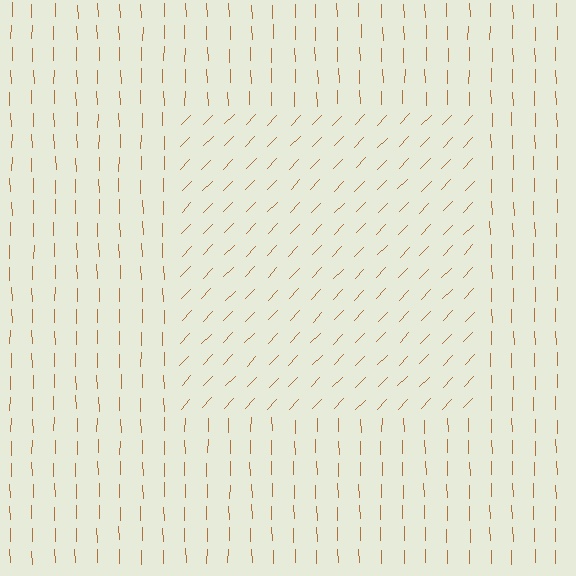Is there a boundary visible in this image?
Yes, there is a texture boundary formed by a change in line orientation.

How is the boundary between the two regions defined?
The boundary is defined purely by a change in line orientation (approximately 45 degrees difference). All lines are the same color and thickness.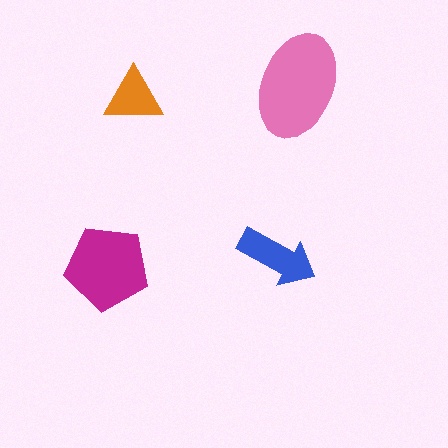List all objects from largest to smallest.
The pink ellipse, the magenta pentagon, the blue arrow, the orange triangle.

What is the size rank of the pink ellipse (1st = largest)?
1st.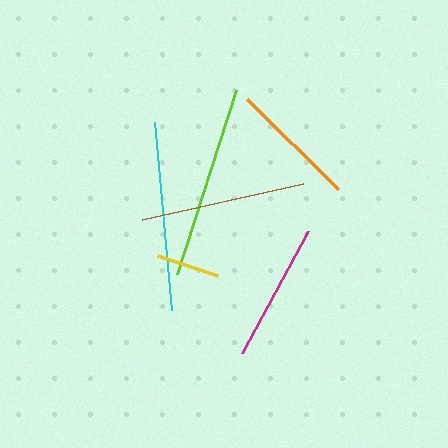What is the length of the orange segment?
The orange segment is approximately 128 pixels long.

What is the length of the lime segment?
The lime segment is approximately 193 pixels long.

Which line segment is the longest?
The lime line is the longest at approximately 193 pixels.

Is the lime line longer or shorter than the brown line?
The lime line is longer than the brown line.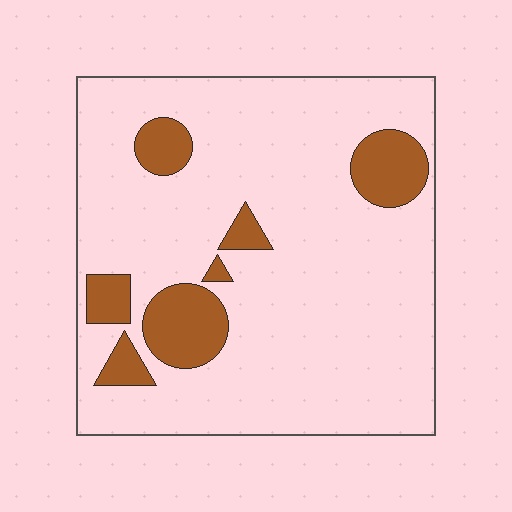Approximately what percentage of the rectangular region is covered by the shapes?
Approximately 15%.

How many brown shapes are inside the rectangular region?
7.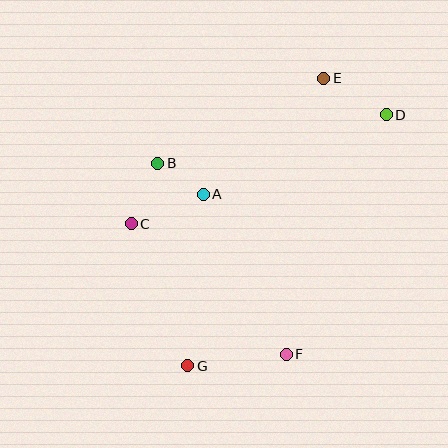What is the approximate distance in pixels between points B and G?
The distance between B and G is approximately 205 pixels.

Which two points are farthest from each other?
Points D and G are farthest from each other.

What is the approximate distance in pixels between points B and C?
The distance between B and C is approximately 66 pixels.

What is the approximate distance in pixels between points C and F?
The distance between C and F is approximately 203 pixels.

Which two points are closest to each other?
Points A and B are closest to each other.